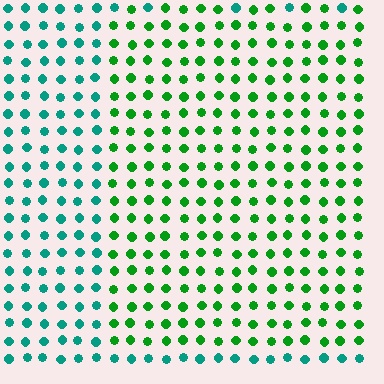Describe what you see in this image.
The image is filled with small teal elements in a uniform arrangement. A rectangle-shaped region is visible where the elements are tinted to a slightly different hue, forming a subtle color boundary.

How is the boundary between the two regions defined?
The boundary is defined purely by a slight shift in hue (about 44 degrees). Spacing, size, and orientation are identical on both sides.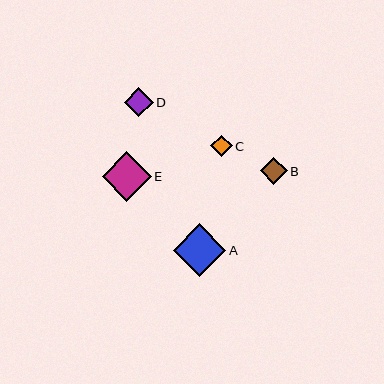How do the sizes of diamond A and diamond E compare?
Diamond A and diamond E are approximately the same size.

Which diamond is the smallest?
Diamond C is the smallest with a size of approximately 21 pixels.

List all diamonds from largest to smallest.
From largest to smallest: A, E, D, B, C.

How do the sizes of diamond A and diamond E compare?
Diamond A and diamond E are approximately the same size.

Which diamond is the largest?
Diamond A is the largest with a size of approximately 53 pixels.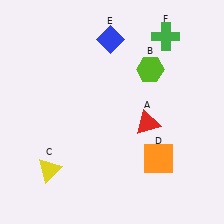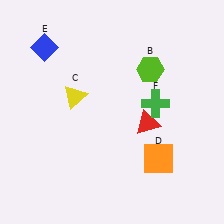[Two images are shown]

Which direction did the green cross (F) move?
The green cross (F) moved down.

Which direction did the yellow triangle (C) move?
The yellow triangle (C) moved up.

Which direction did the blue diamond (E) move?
The blue diamond (E) moved left.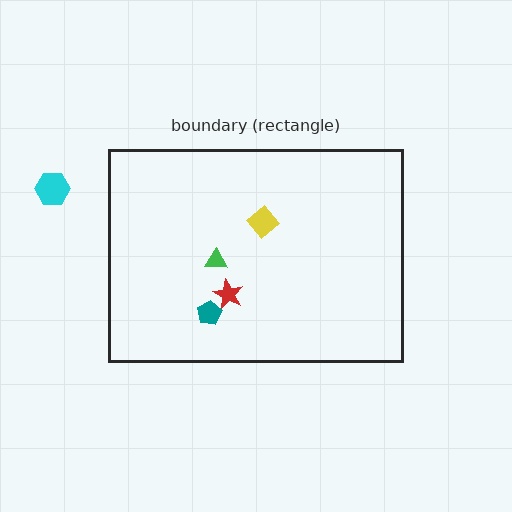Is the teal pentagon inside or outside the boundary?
Inside.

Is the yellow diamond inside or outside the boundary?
Inside.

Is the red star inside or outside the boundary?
Inside.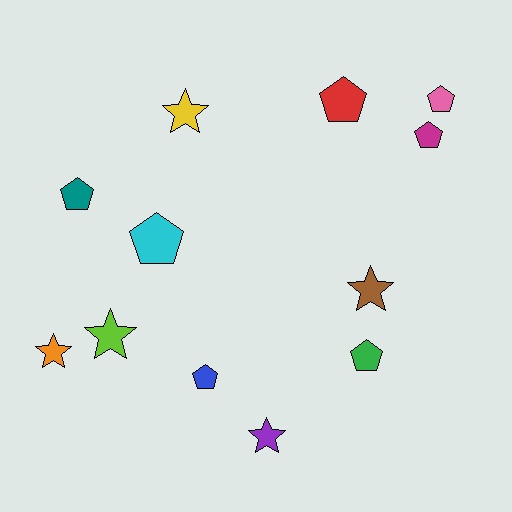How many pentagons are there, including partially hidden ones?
There are 7 pentagons.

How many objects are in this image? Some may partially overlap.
There are 12 objects.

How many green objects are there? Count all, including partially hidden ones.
There is 1 green object.